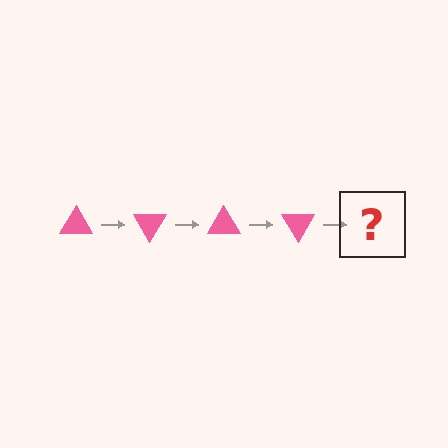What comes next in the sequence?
The next element should be a pink triangle rotated 240 degrees.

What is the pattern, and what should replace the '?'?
The pattern is that the triangle rotates 60 degrees each step. The '?' should be a pink triangle rotated 240 degrees.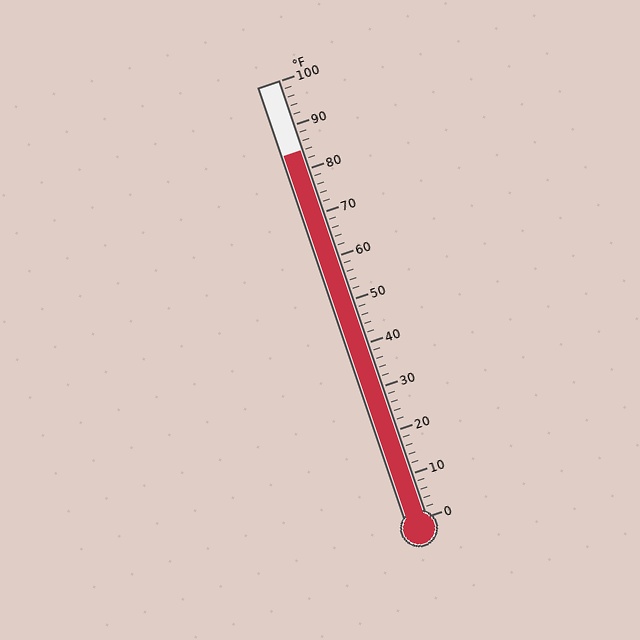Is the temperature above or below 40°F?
The temperature is above 40°F.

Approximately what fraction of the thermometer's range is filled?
The thermometer is filled to approximately 85% of its range.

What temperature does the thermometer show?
The thermometer shows approximately 84°F.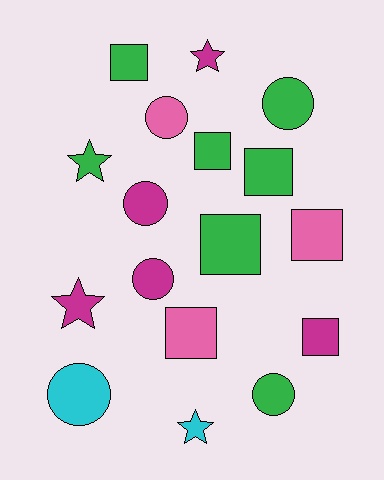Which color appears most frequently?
Green, with 7 objects.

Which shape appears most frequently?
Square, with 7 objects.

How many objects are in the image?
There are 17 objects.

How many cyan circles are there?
There is 1 cyan circle.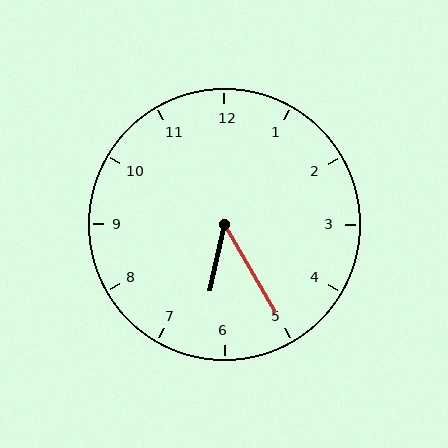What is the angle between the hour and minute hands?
Approximately 42 degrees.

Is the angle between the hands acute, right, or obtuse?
It is acute.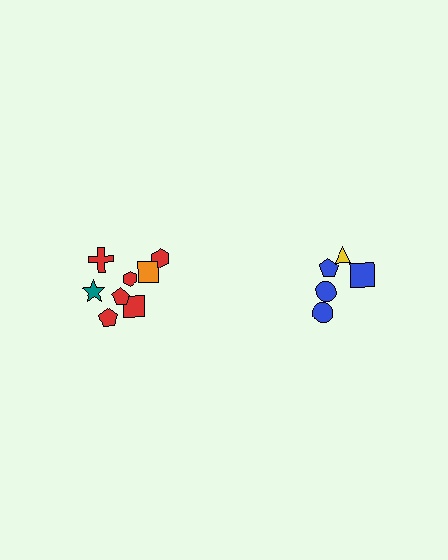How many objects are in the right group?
There are 5 objects.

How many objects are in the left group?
There are 8 objects.